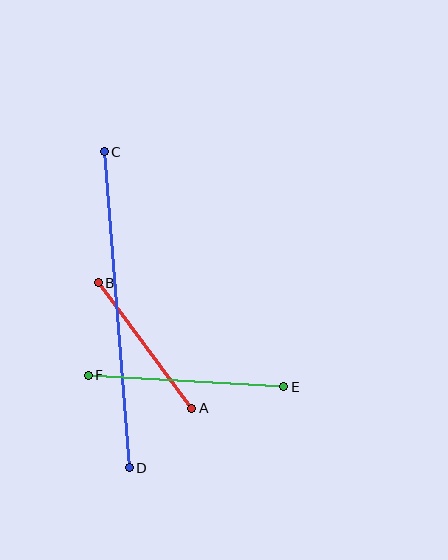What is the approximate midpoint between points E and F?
The midpoint is at approximately (186, 381) pixels.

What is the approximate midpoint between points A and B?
The midpoint is at approximately (145, 346) pixels.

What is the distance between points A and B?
The distance is approximately 156 pixels.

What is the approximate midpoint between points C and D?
The midpoint is at approximately (117, 310) pixels.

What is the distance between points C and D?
The distance is approximately 317 pixels.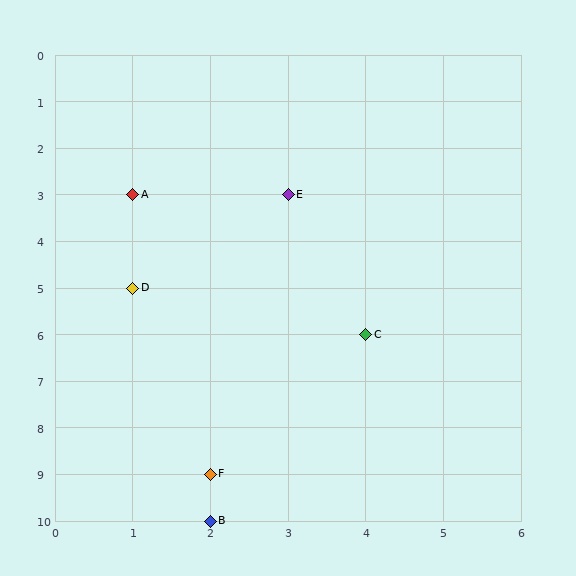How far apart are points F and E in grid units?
Points F and E are 1 column and 6 rows apart (about 6.1 grid units diagonally).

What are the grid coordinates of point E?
Point E is at grid coordinates (3, 3).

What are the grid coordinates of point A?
Point A is at grid coordinates (1, 3).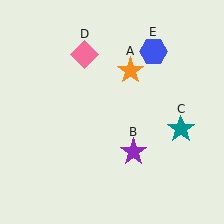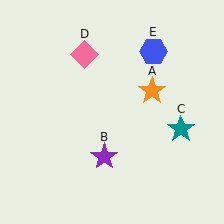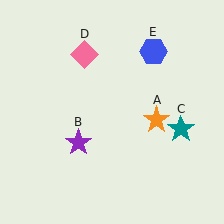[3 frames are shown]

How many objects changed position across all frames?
2 objects changed position: orange star (object A), purple star (object B).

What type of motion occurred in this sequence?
The orange star (object A), purple star (object B) rotated clockwise around the center of the scene.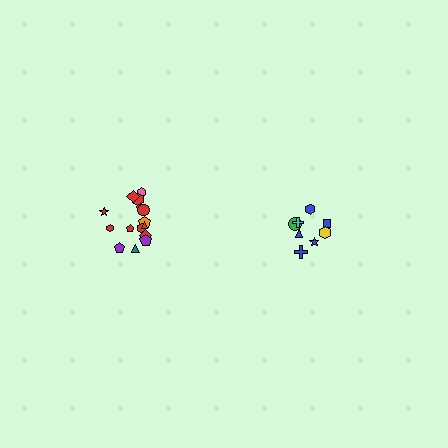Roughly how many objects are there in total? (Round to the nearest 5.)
Roughly 25 objects in total.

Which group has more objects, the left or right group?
The left group.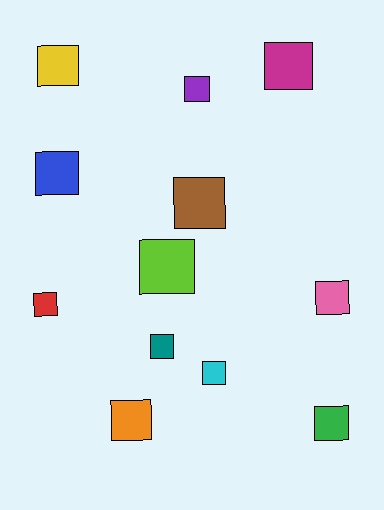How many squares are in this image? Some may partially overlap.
There are 12 squares.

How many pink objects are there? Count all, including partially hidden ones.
There is 1 pink object.